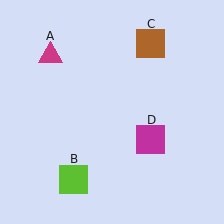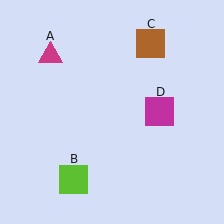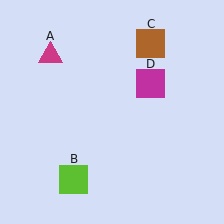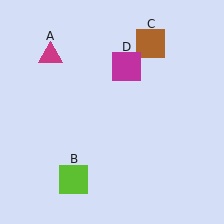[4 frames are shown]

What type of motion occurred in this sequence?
The magenta square (object D) rotated counterclockwise around the center of the scene.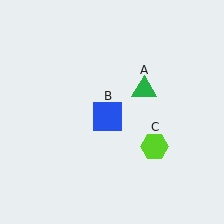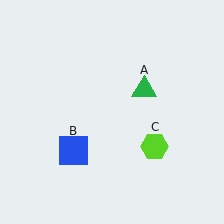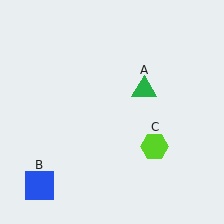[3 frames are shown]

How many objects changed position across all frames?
1 object changed position: blue square (object B).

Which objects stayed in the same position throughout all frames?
Green triangle (object A) and lime hexagon (object C) remained stationary.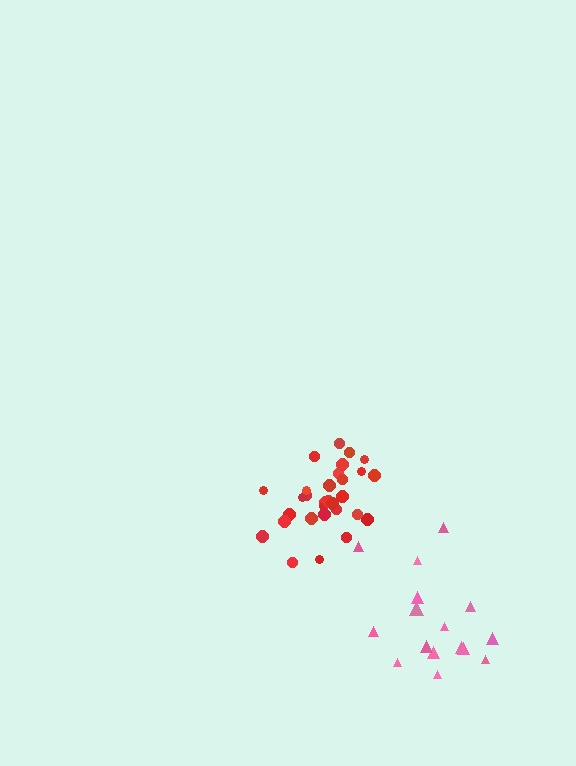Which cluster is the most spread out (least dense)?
Pink.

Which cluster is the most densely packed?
Red.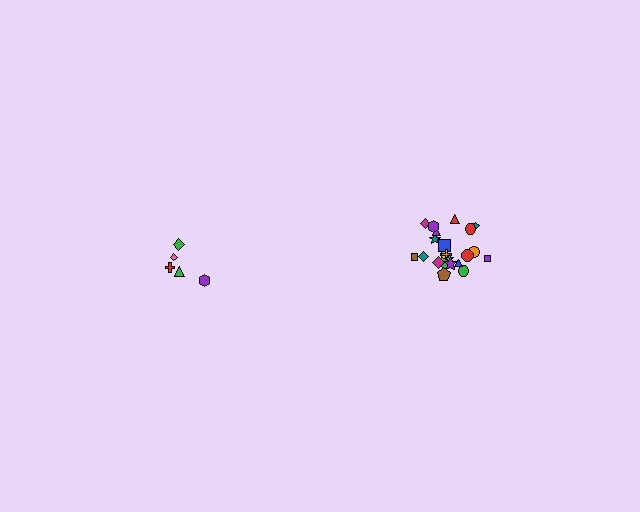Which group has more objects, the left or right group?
The right group.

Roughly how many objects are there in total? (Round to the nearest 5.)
Roughly 25 objects in total.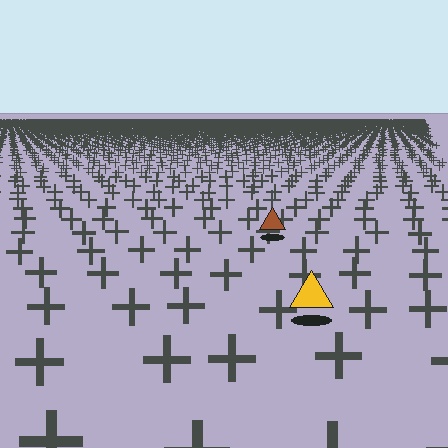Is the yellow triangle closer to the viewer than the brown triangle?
Yes. The yellow triangle is closer — you can tell from the texture gradient: the ground texture is coarser near it.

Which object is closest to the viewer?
The yellow triangle is closest. The texture marks near it are larger and more spread out.